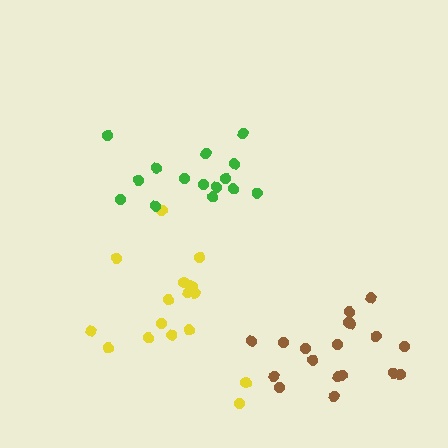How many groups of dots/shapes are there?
There are 3 groups.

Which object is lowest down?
The brown cluster is bottommost.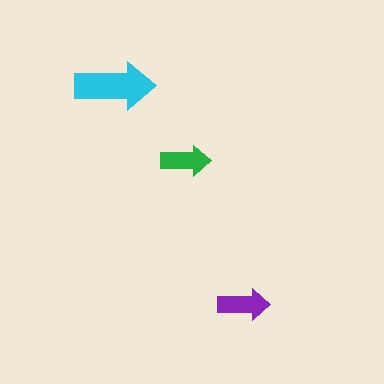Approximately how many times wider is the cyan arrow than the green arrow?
About 1.5 times wider.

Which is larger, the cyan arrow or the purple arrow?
The cyan one.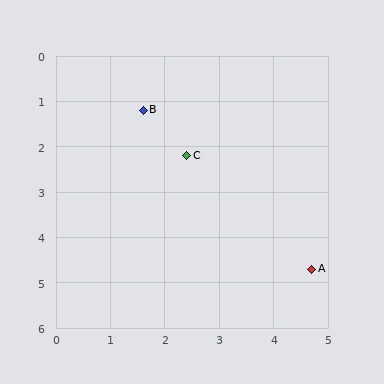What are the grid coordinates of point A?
Point A is at approximately (4.7, 4.7).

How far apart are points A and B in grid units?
Points A and B are about 4.7 grid units apart.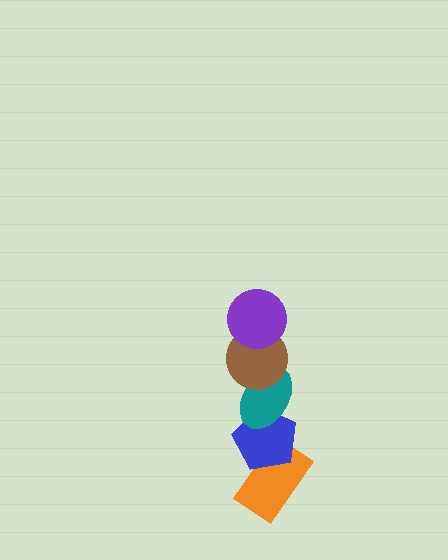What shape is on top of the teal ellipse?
The brown circle is on top of the teal ellipse.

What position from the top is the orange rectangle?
The orange rectangle is 5th from the top.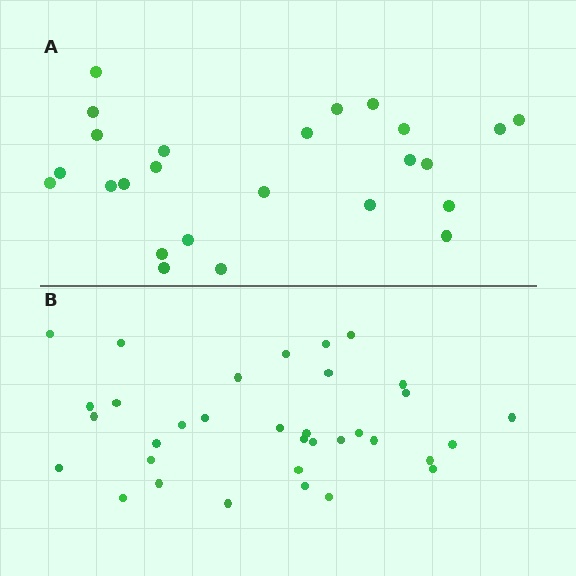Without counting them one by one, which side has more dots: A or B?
Region B (the bottom region) has more dots.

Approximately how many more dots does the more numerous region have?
Region B has roughly 8 or so more dots than region A.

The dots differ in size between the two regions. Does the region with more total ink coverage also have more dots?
No. Region A has more total ink coverage because its dots are larger, but region B actually contains more individual dots. Total area can be misleading — the number of items is what matters here.